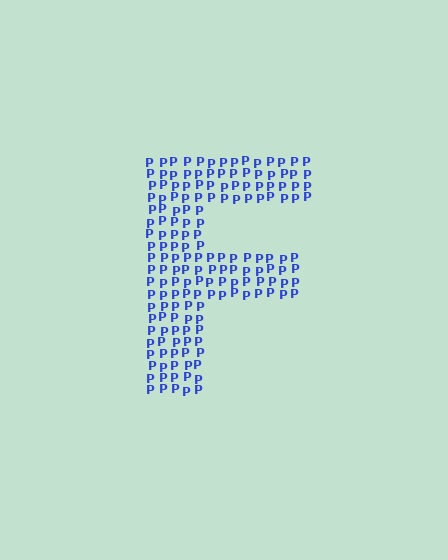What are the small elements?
The small elements are letter P's.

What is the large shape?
The large shape is the letter F.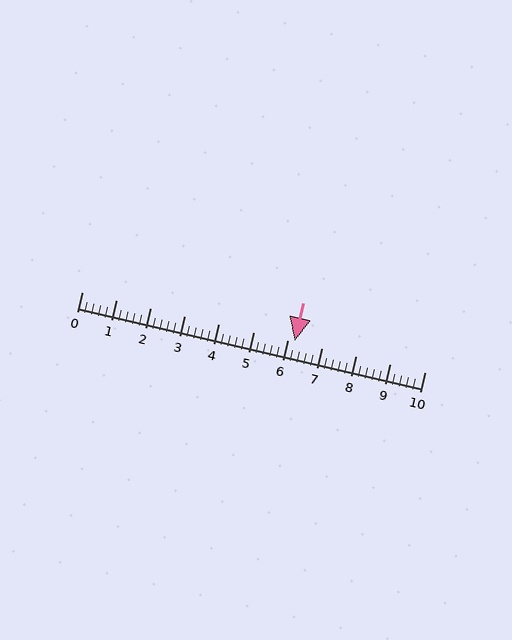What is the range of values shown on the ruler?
The ruler shows values from 0 to 10.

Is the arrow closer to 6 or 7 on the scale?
The arrow is closer to 6.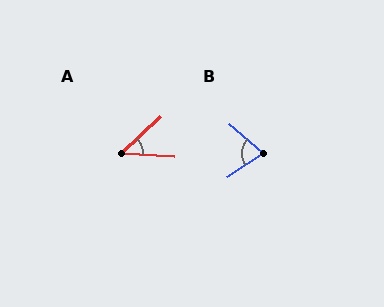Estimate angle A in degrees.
Approximately 46 degrees.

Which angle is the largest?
B, at approximately 74 degrees.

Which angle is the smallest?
A, at approximately 46 degrees.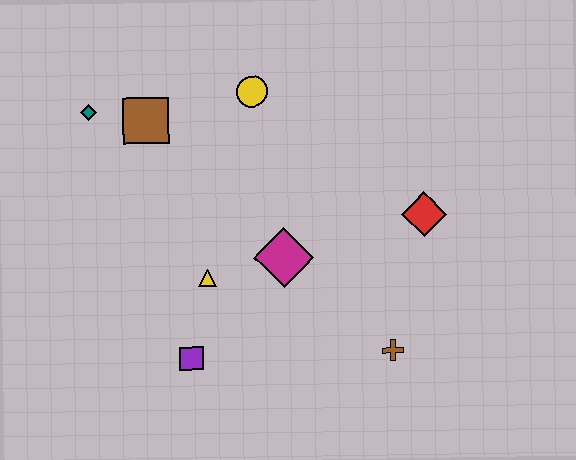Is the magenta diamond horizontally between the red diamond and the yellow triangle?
Yes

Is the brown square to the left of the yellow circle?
Yes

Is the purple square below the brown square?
Yes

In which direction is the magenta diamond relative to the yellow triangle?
The magenta diamond is to the right of the yellow triangle.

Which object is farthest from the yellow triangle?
The red diamond is farthest from the yellow triangle.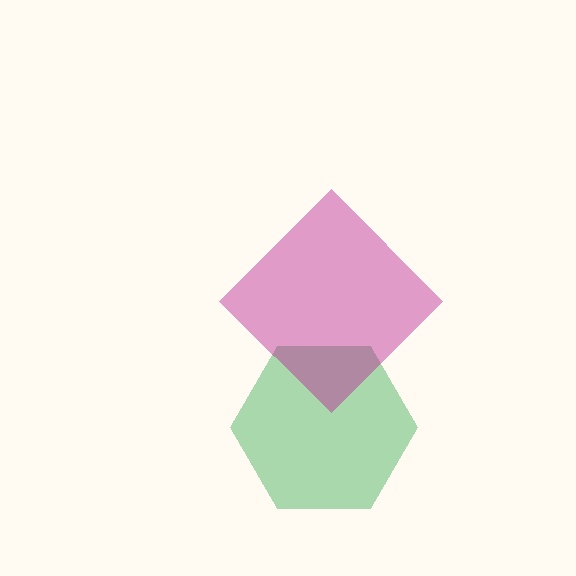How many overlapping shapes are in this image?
There are 2 overlapping shapes in the image.